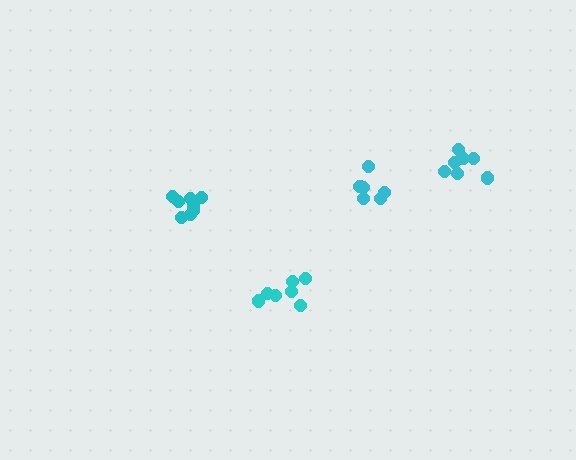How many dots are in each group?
Group 1: 6 dots, Group 2: 8 dots, Group 3: 7 dots, Group 4: 7 dots (28 total).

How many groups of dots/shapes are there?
There are 4 groups.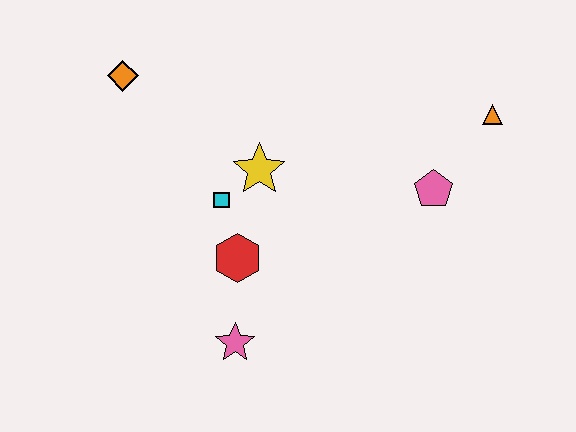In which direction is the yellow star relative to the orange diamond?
The yellow star is to the right of the orange diamond.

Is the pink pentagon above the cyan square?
Yes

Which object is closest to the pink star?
The red hexagon is closest to the pink star.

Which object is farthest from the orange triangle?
The orange diamond is farthest from the orange triangle.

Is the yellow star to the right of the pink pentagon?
No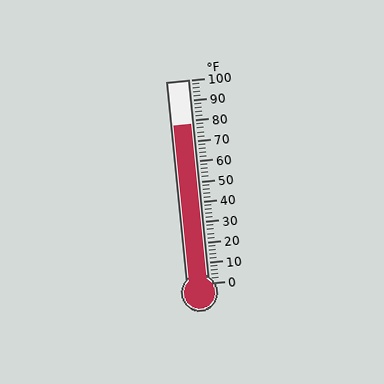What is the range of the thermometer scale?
The thermometer scale ranges from 0°F to 100°F.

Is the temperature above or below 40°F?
The temperature is above 40°F.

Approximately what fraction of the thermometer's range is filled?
The thermometer is filled to approximately 80% of its range.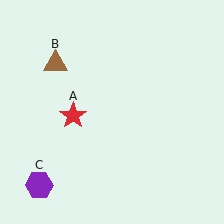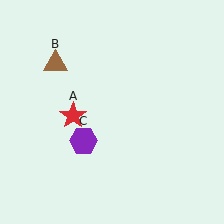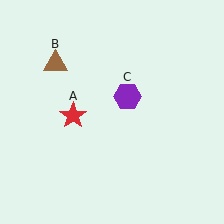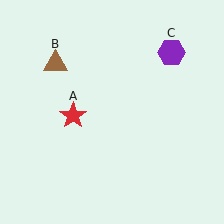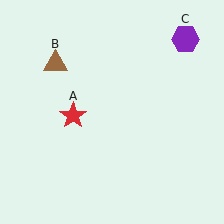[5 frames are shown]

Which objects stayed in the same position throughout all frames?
Red star (object A) and brown triangle (object B) remained stationary.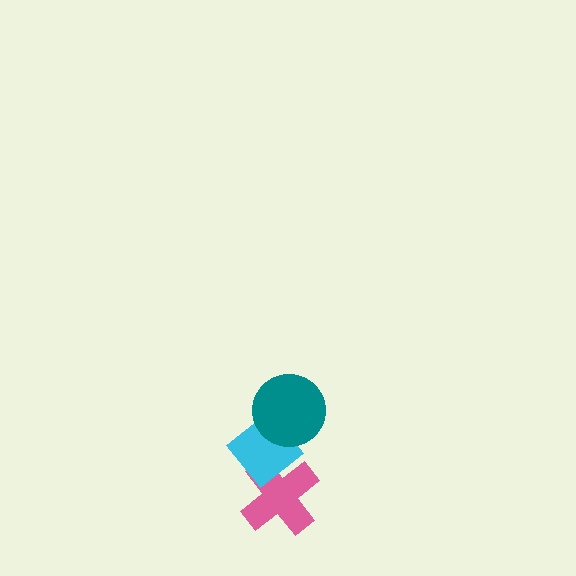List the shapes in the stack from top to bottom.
From top to bottom: the teal circle, the cyan diamond, the pink cross.